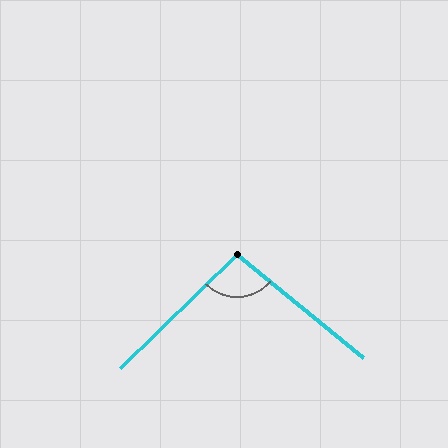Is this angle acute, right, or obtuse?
It is obtuse.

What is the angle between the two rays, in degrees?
Approximately 97 degrees.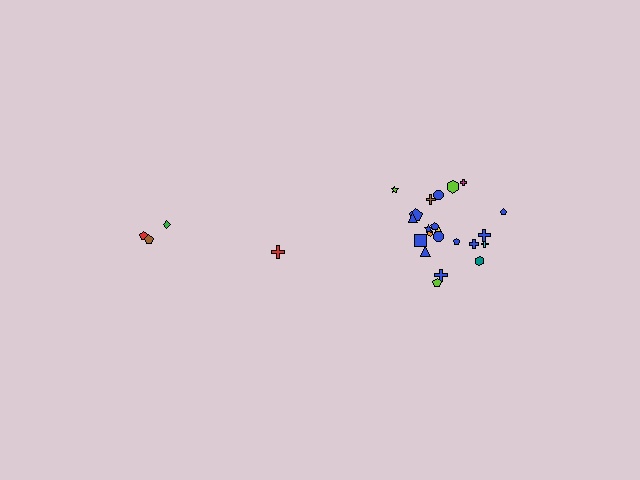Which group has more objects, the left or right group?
The right group.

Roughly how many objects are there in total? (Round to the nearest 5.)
Roughly 25 objects in total.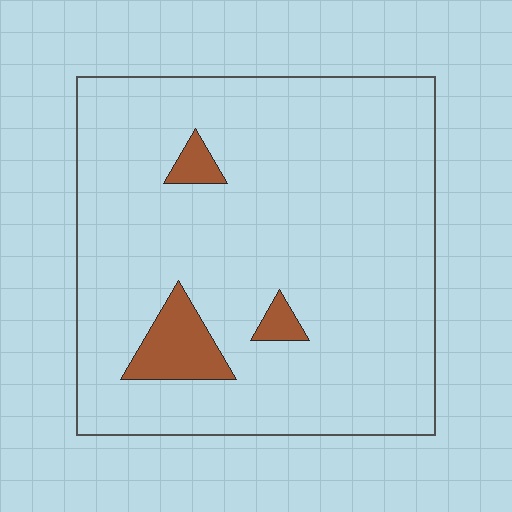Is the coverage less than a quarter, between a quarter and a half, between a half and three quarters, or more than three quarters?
Less than a quarter.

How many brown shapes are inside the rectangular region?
3.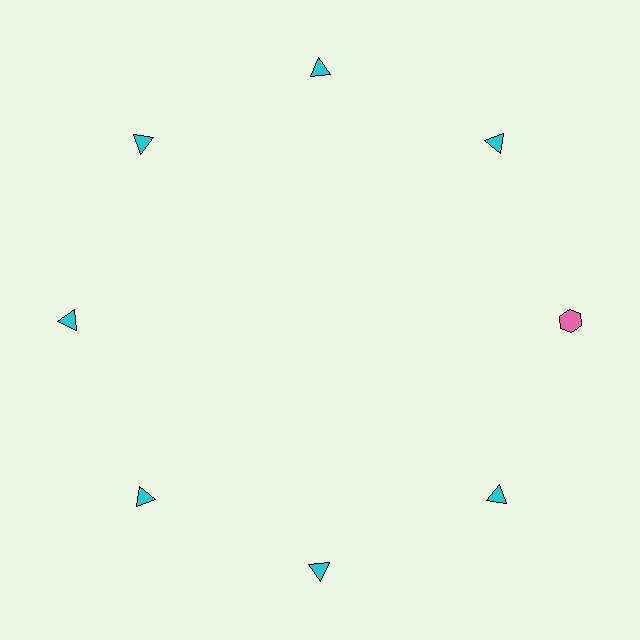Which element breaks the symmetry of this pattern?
The pink hexagon at roughly the 3 o'clock position breaks the symmetry. All other shapes are cyan triangles.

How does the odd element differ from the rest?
It differs in both color (pink instead of cyan) and shape (hexagon instead of triangle).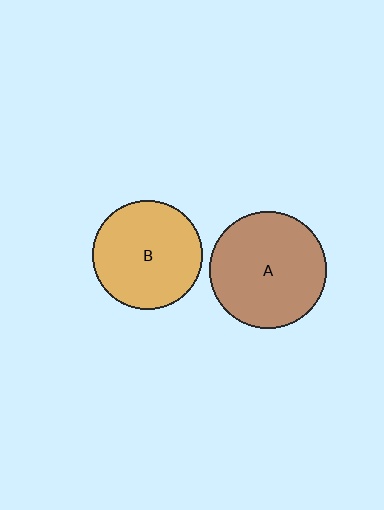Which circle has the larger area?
Circle A (brown).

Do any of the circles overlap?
No, none of the circles overlap.